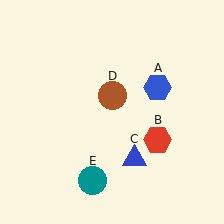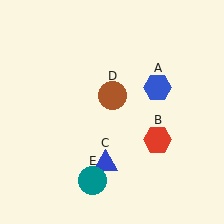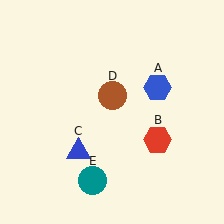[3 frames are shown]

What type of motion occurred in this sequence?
The blue triangle (object C) rotated clockwise around the center of the scene.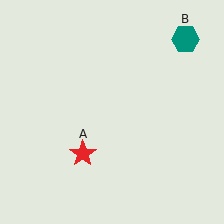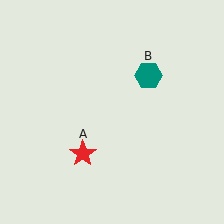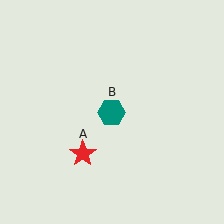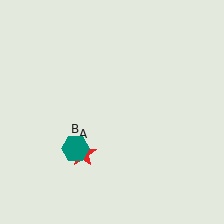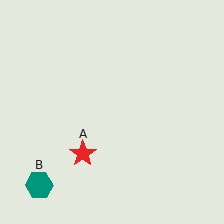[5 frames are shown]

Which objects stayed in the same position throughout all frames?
Red star (object A) remained stationary.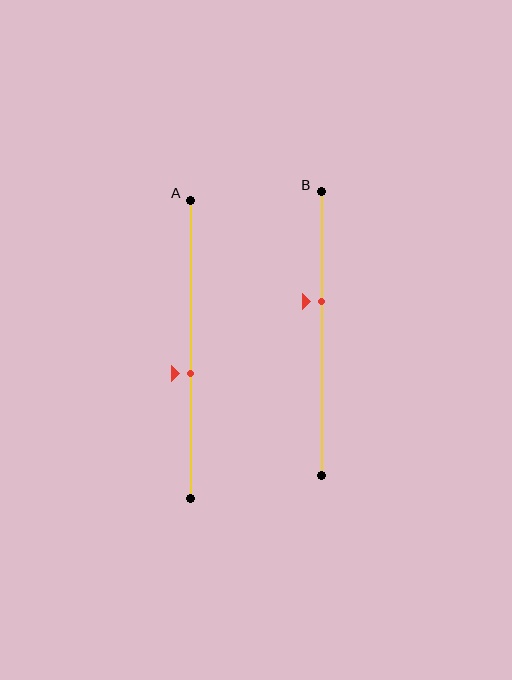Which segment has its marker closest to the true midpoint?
Segment A has its marker closest to the true midpoint.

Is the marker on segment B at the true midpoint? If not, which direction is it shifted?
No, the marker on segment B is shifted upward by about 11% of the segment length.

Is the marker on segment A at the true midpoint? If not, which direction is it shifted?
No, the marker on segment A is shifted downward by about 8% of the segment length.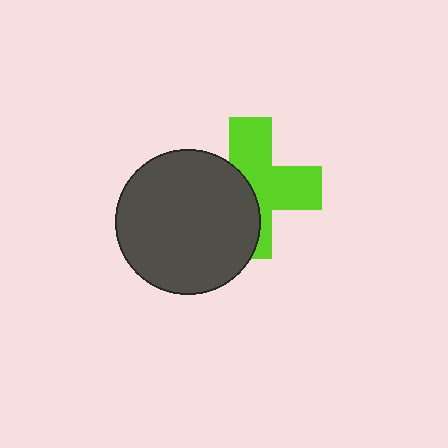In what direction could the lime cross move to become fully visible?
The lime cross could move right. That would shift it out from behind the dark gray circle entirely.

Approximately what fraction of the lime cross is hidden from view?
Roughly 44% of the lime cross is hidden behind the dark gray circle.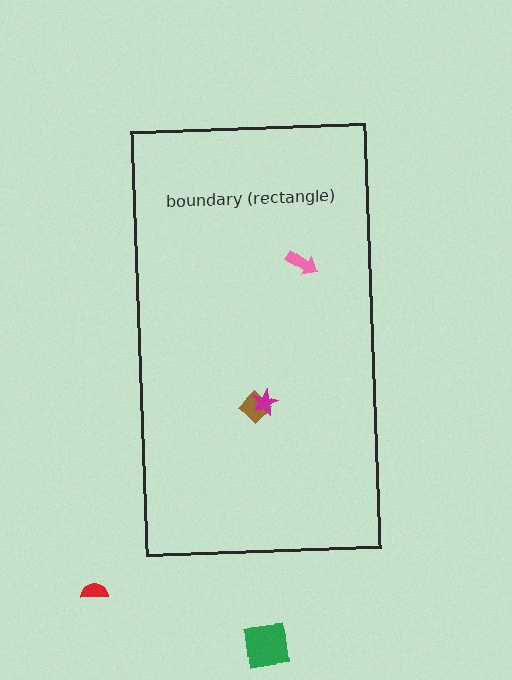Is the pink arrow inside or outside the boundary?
Inside.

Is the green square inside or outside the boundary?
Outside.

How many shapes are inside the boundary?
3 inside, 2 outside.